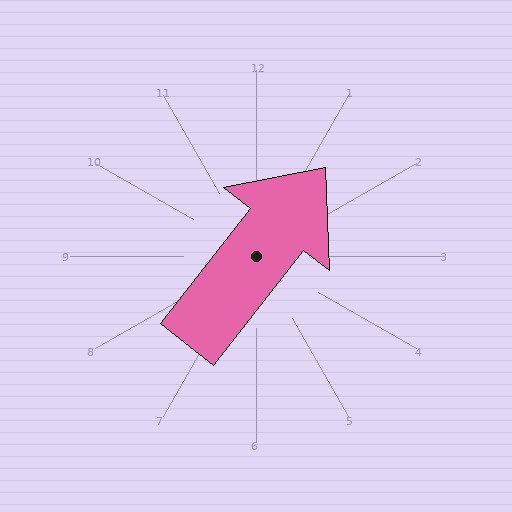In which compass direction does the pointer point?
Northeast.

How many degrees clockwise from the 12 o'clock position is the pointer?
Approximately 38 degrees.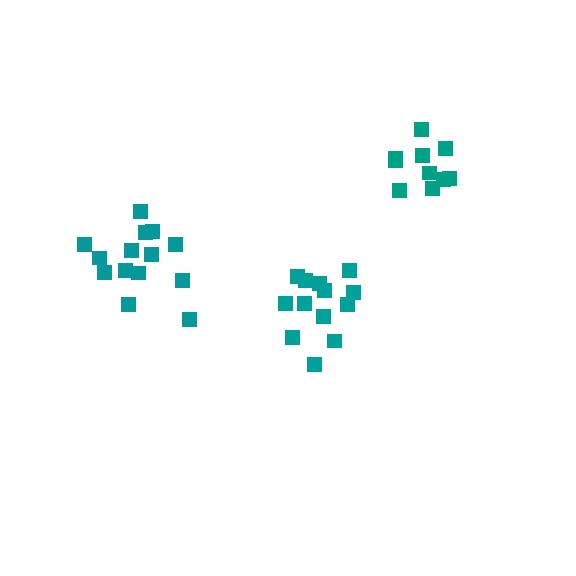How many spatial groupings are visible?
There are 3 spatial groupings.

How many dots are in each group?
Group 1: 13 dots, Group 2: 14 dots, Group 3: 10 dots (37 total).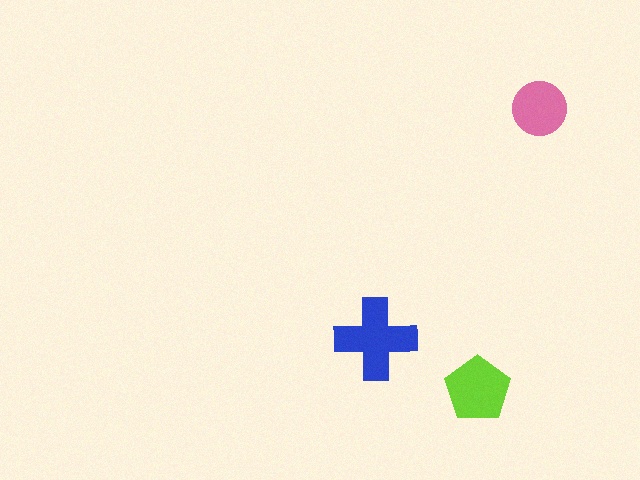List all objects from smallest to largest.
The pink circle, the lime pentagon, the blue cross.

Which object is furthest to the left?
The blue cross is leftmost.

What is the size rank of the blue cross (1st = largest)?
1st.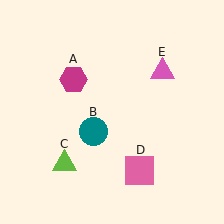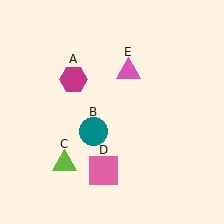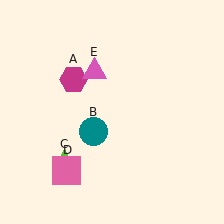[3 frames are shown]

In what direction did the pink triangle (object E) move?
The pink triangle (object E) moved left.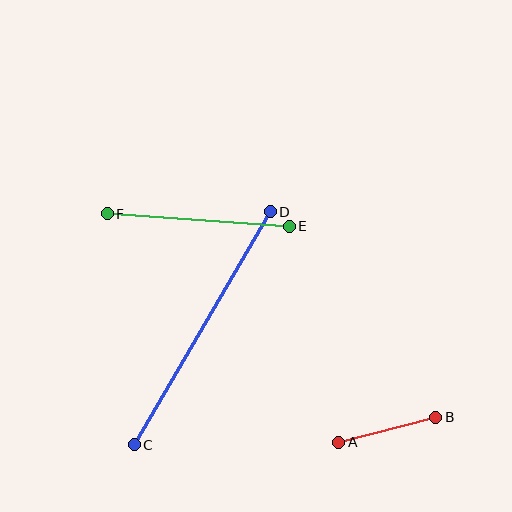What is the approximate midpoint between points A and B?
The midpoint is at approximately (387, 430) pixels.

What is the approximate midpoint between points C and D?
The midpoint is at approximately (202, 328) pixels.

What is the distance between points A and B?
The distance is approximately 100 pixels.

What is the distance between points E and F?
The distance is approximately 182 pixels.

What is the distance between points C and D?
The distance is approximately 270 pixels.